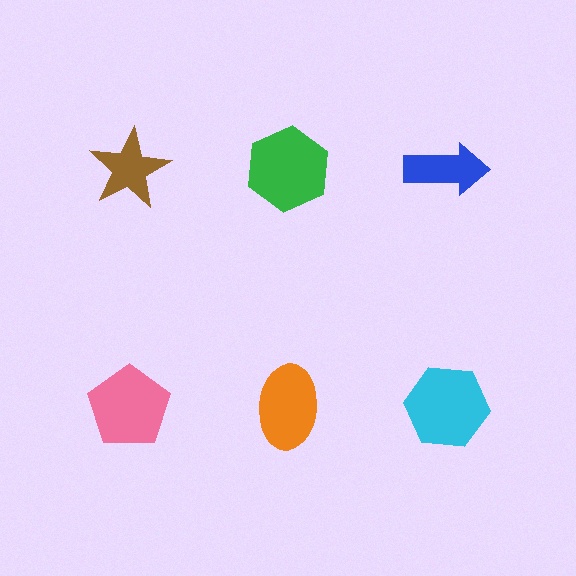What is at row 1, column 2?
A green hexagon.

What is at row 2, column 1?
A pink pentagon.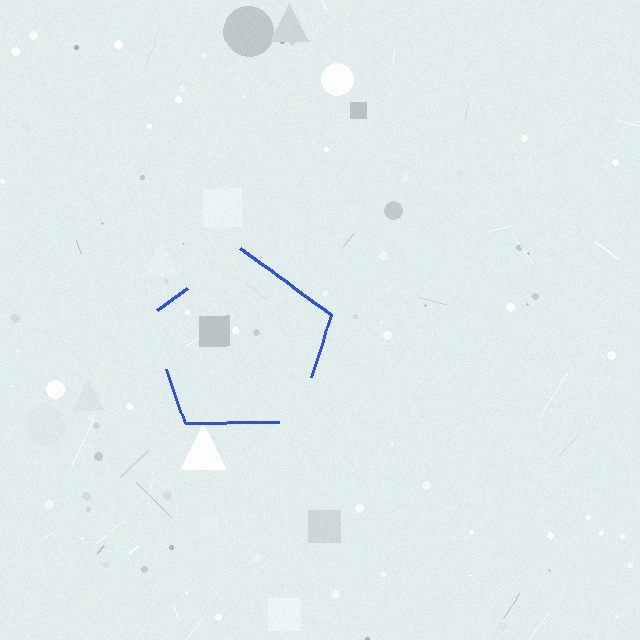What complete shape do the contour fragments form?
The contour fragments form a pentagon.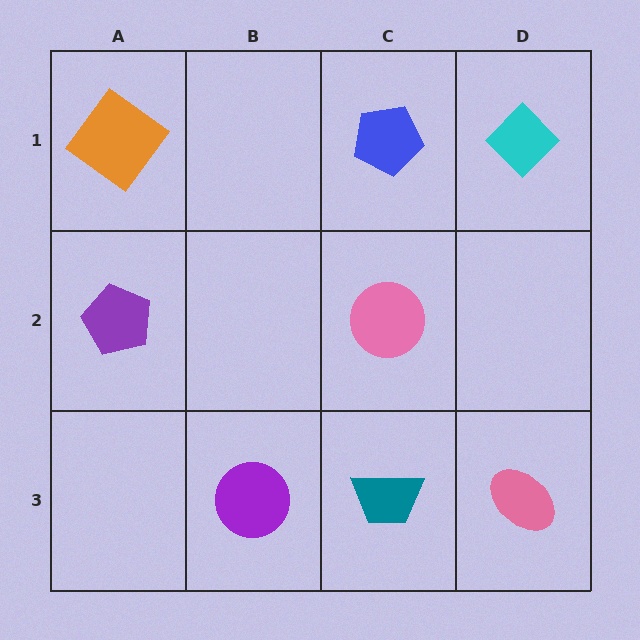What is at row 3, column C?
A teal trapezoid.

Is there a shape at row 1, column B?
No, that cell is empty.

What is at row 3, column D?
A pink ellipse.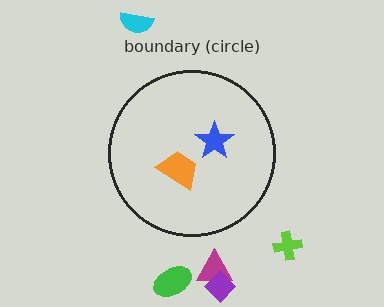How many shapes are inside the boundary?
2 inside, 5 outside.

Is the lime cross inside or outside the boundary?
Outside.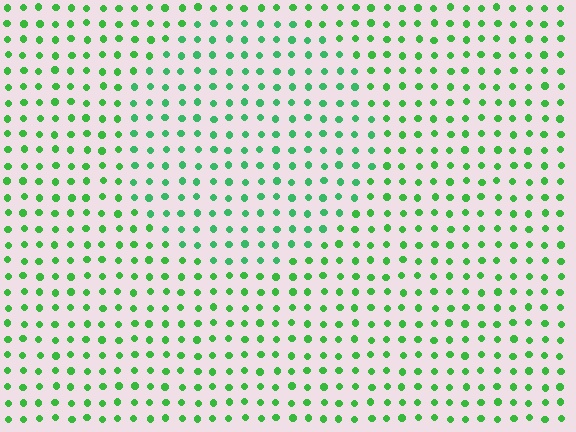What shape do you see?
I see a circle.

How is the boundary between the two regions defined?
The boundary is defined purely by a slight shift in hue (about 19 degrees). Spacing, size, and orientation are identical on both sides.